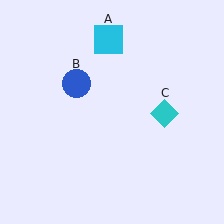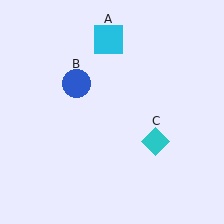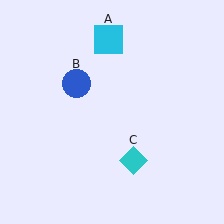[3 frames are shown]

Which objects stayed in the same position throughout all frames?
Cyan square (object A) and blue circle (object B) remained stationary.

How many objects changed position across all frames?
1 object changed position: cyan diamond (object C).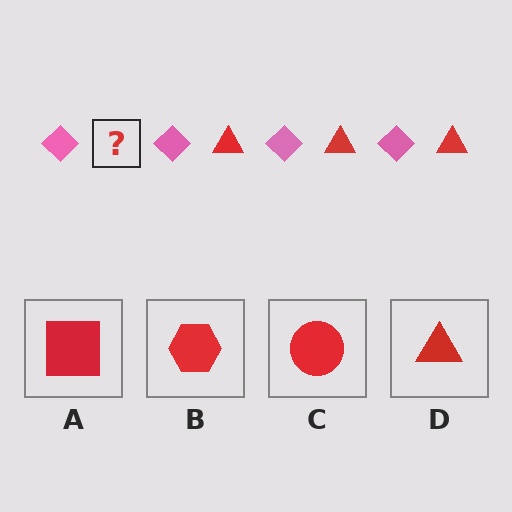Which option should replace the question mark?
Option D.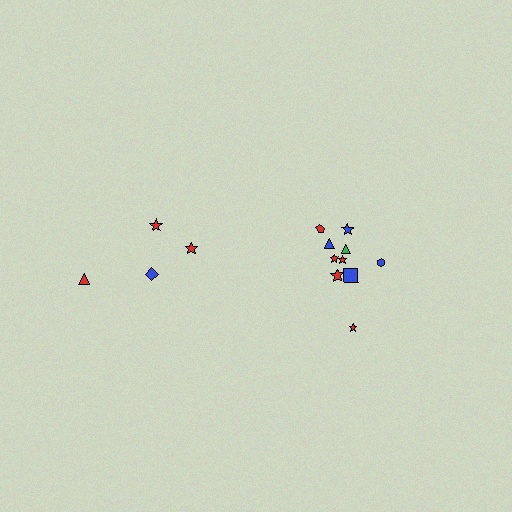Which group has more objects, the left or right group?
The right group.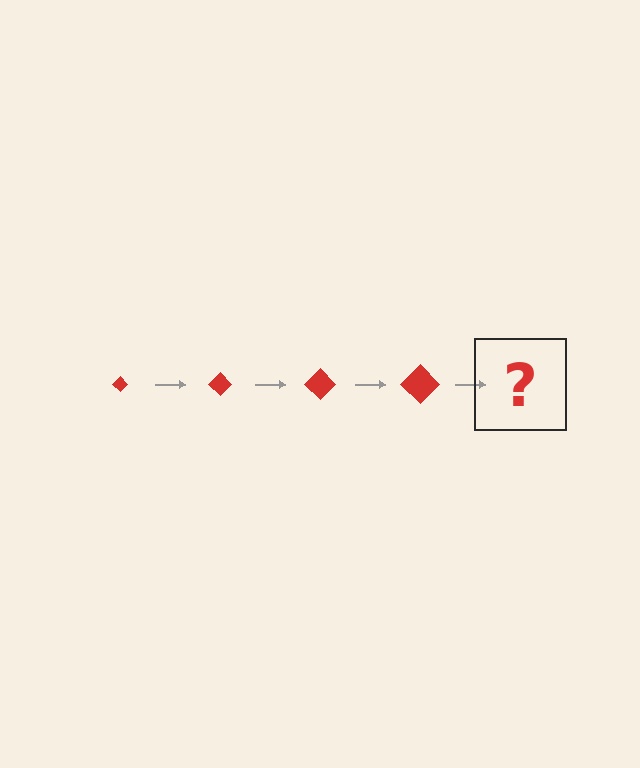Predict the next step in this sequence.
The next step is a red diamond, larger than the previous one.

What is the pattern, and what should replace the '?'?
The pattern is that the diamond gets progressively larger each step. The '?' should be a red diamond, larger than the previous one.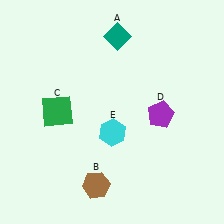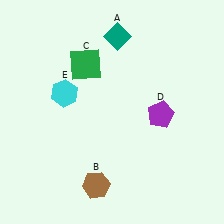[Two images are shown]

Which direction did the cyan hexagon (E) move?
The cyan hexagon (E) moved left.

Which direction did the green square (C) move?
The green square (C) moved up.